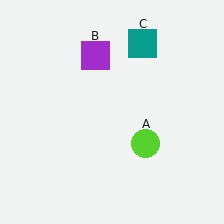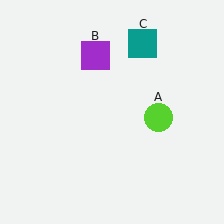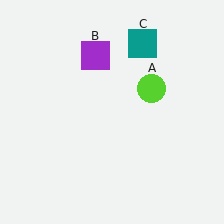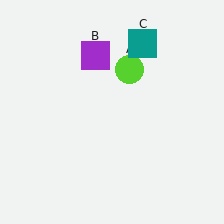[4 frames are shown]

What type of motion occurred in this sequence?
The lime circle (object A) rotated counterclockwise around the center of the scene.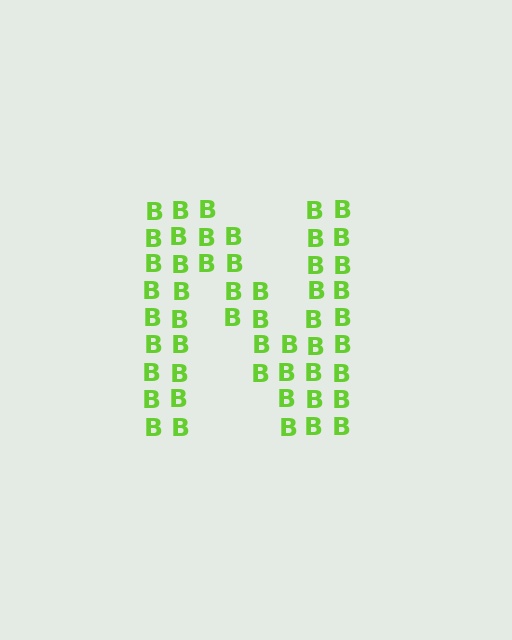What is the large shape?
The large shape is the letter N.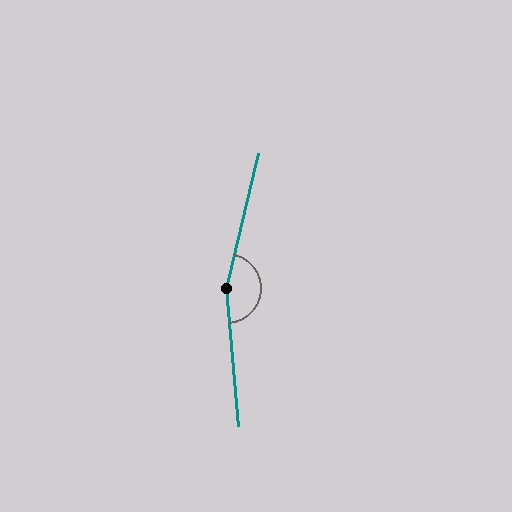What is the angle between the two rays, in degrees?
Approximately 162 degrees.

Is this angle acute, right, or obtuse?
It is obtuse.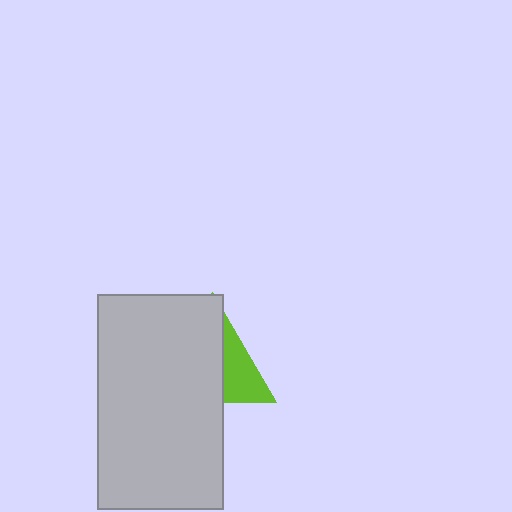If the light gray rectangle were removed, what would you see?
You would see the complete lime triangle.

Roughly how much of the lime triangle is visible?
A small part of it is visible (roughly 35%).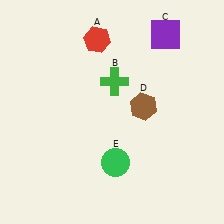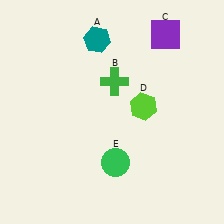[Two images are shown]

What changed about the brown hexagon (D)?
In Image 1, D is brown. In Image 2, it changed to lime.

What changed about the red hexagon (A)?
In Image 1, A is red. In Image 2, it changed to teal.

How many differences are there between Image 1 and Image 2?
There are 2 differences between the two images.